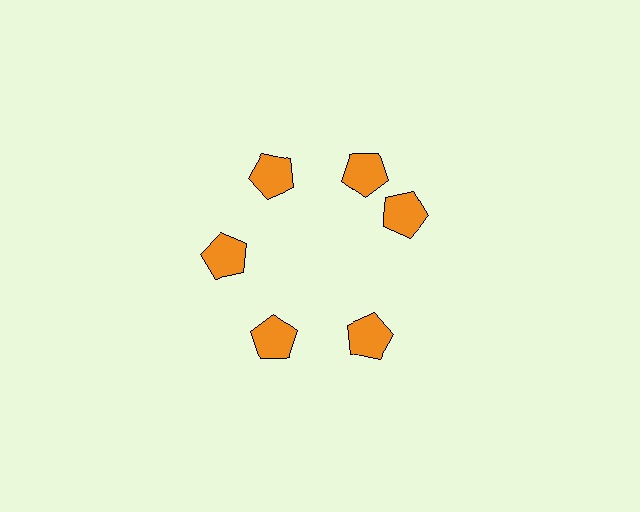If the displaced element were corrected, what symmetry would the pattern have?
It would have 6-fold rotational symmetry — the pattern would map onto itself every 60 degrees.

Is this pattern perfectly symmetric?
No. The 6 orange pentagons are arranged in a ring, but one element near the 3 o'clock position is rotated out of alignment along the ring, breaking the 6-fold rotational symmetry.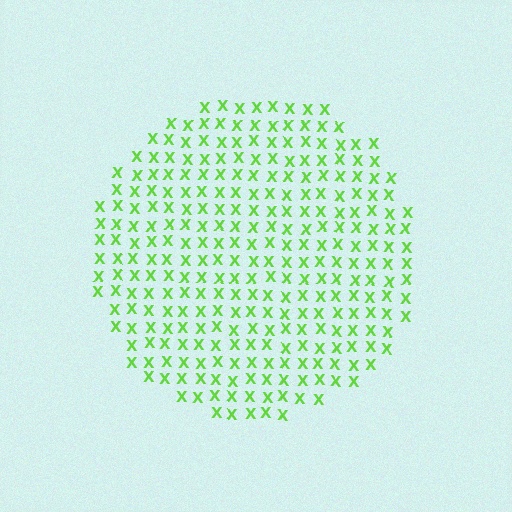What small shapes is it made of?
It is made of small letter X's.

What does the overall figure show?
The overall figure shows a circle.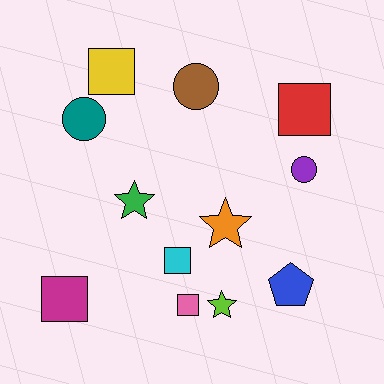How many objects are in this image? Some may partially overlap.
There are 12 objects.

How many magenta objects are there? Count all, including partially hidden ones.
There is 1 magenta object.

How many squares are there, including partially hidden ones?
There are 5 squares.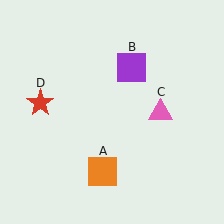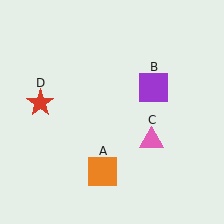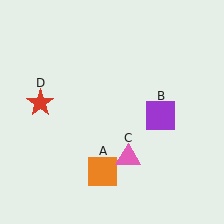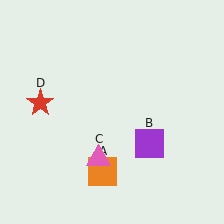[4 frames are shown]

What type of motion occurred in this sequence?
The purple square (object B), pink triangle (object C) rotated clockwise around the center of the scene.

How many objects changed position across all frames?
2 objects changed position: purple square (object B), pink triangle (object C).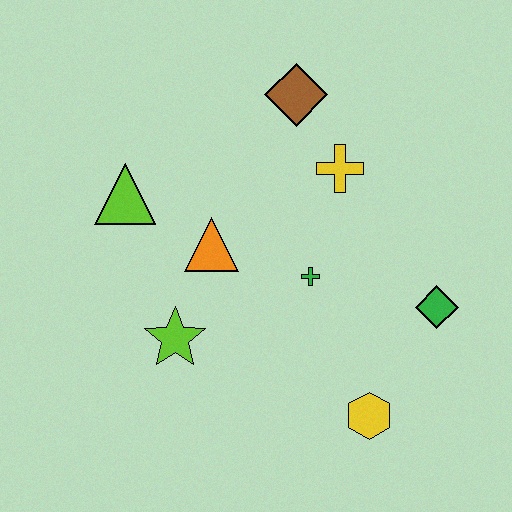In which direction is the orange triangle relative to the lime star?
The orange triangle is above the lime star.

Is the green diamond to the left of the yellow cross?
No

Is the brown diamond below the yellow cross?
No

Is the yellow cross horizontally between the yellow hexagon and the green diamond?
No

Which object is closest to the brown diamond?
The yellow cross is closest to the brown diamond.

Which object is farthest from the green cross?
The lime triangle is farthest from the green cross.